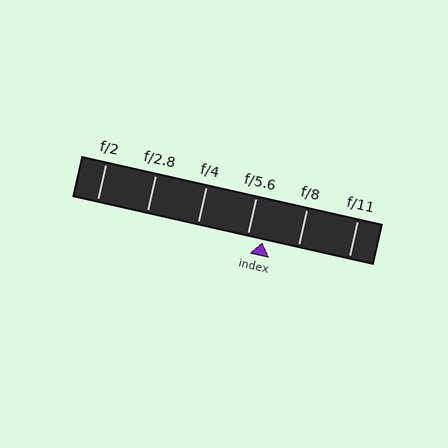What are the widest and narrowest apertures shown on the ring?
The widest aperture shown is f/2 and the narrowest is f/11.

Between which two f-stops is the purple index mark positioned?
The index mark is between f/5.6 and f/8.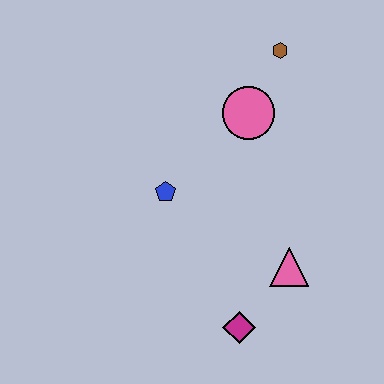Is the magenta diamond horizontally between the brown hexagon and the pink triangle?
No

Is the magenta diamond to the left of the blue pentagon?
No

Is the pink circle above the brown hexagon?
No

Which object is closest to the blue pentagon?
The pink circle is closest to the blue pentagon.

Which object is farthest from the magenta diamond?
The brown hexagon is farthest from the magenta diamond.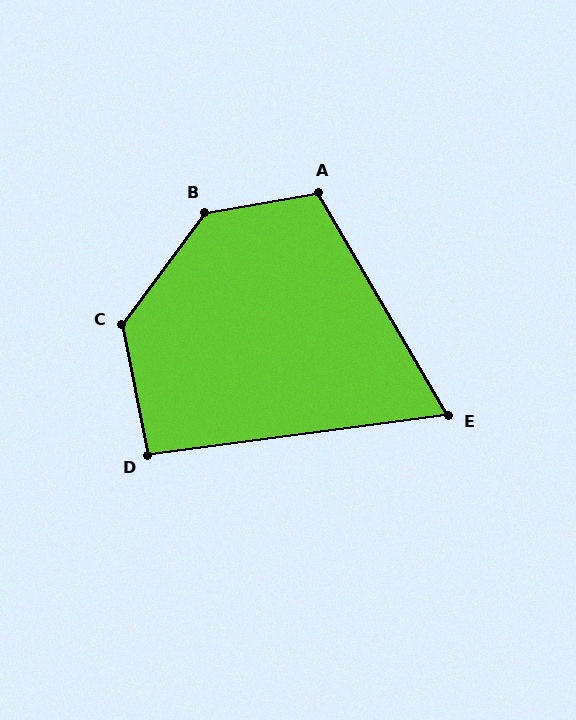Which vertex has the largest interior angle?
B, at approximately 136 degrees.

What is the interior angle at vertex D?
Approximately 94 degrees (approximately right).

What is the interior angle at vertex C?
Approximately 133 degrees (obtuse).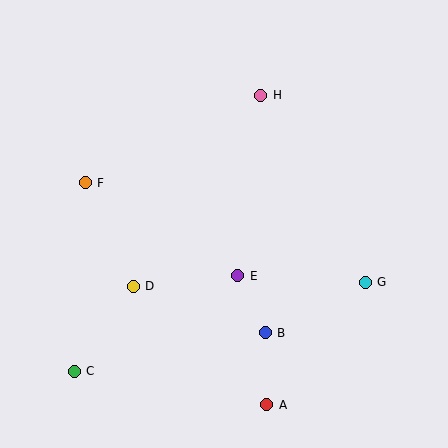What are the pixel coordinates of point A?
Point A is at (266, 405).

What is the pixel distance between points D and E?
The distance between D and E is 105 pixels.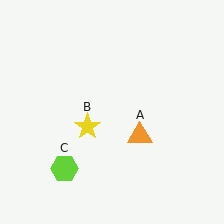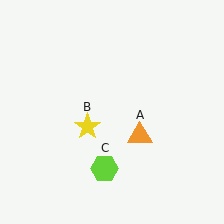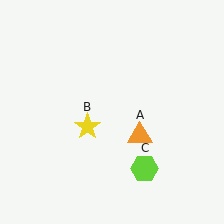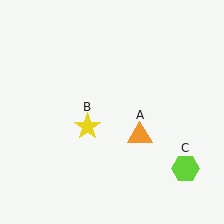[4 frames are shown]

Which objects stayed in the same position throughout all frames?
Orange triangle (object A) and yellow star (object B) remained stationary.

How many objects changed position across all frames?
1 object changed position: lime hexagon (object C).